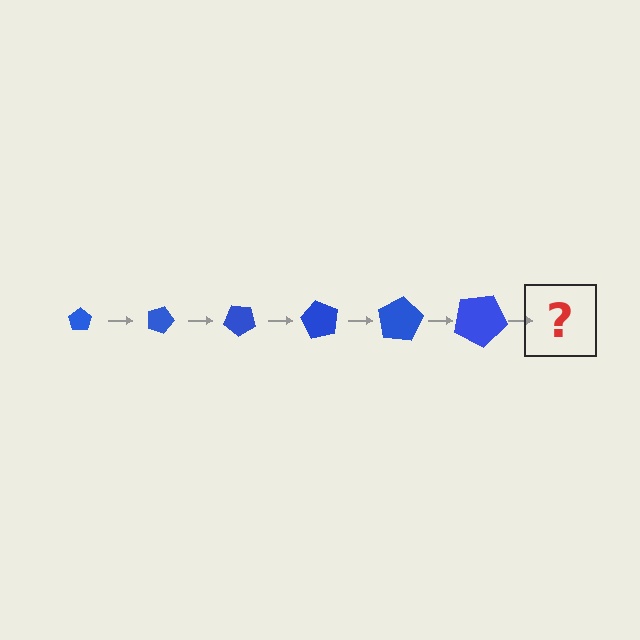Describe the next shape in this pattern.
It should be a pentagon, larger than the previous one and rotated 120 degrees from the start.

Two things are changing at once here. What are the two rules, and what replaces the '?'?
The two rules are that the pentagon grows larger each step and it rotates 20 degrees each step. The '?' should be a pentagon, larger than the previous one and rotated 120 degrees from the start.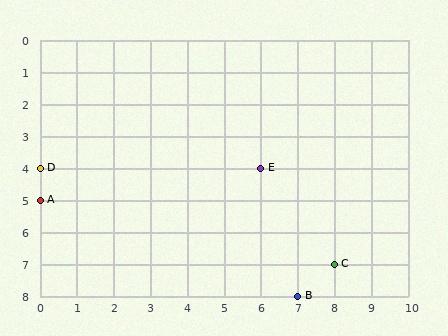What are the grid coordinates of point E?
Point E is at grid coordinates (6, 4).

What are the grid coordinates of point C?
Point C is at grid coordinates (8, 7).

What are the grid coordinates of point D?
Point D is at grid coordinates (0, 4).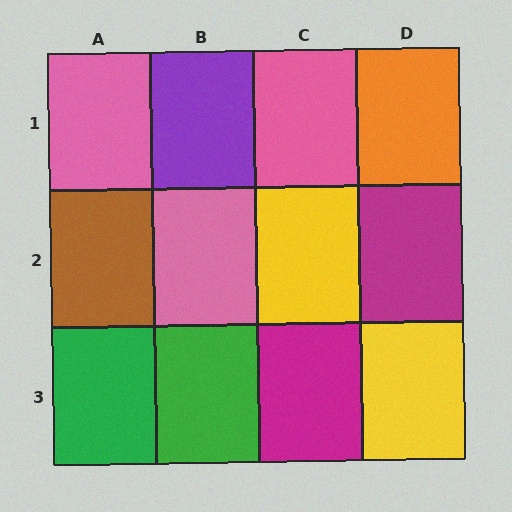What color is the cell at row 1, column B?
Purple.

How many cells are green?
2 cells are green.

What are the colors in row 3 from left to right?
Green, green, magenta, yellow.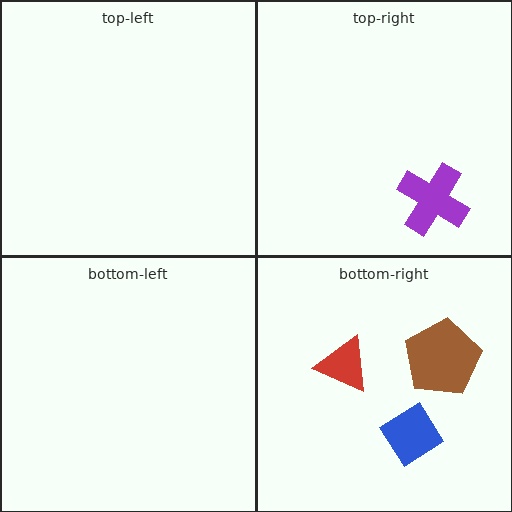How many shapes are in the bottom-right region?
3.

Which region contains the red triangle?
The bottom-right region.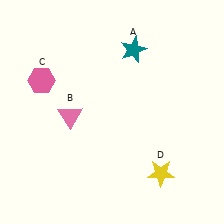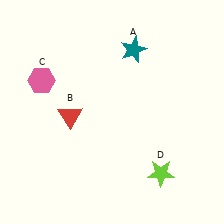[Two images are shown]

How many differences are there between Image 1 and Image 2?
There are 2 differences between the two images.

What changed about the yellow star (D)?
In Image 1, D is yellow. In Image 2, it changed to lime.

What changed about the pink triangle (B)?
In Image 1, B is pink. In Image 2, it changed to red.